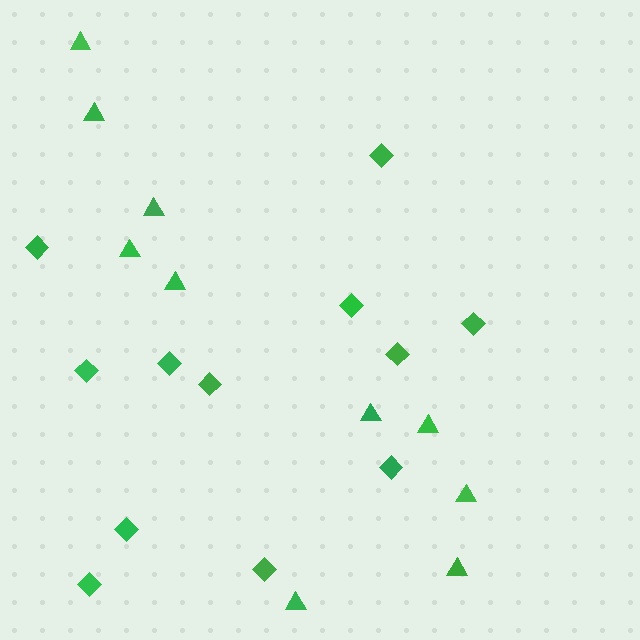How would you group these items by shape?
There are 2 groups: one group of diamonds (12) and one group of triangles (10).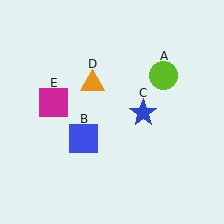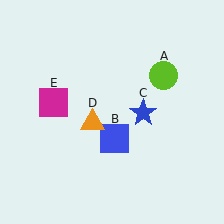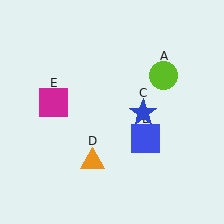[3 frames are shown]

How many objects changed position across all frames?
2 objects changed position: blue square (object B), orange triangle (object D).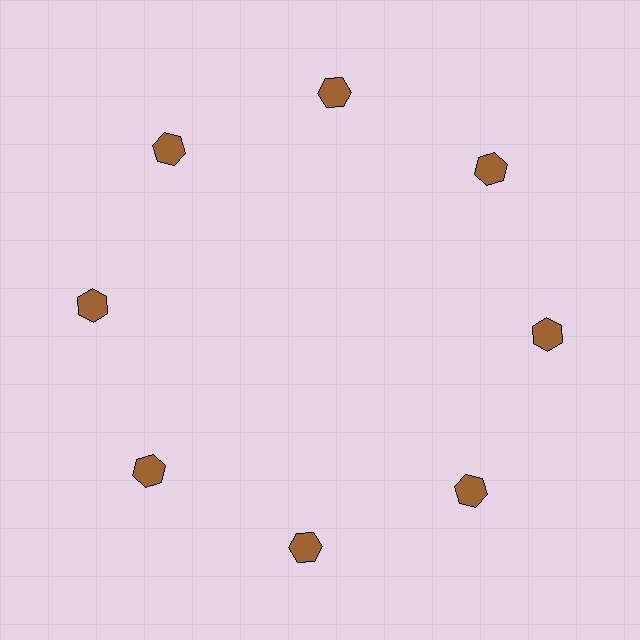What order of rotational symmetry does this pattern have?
This pattern has 8-fold rotational symmetry.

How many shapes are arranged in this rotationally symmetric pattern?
There are 8 shapes, arranged in 8 groups of 1.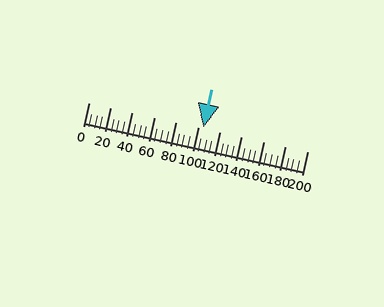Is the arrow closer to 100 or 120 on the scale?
The arrow is closer to 100.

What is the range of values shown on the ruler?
The ruler shows values from 0 to 200.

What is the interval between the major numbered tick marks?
The major tick marks are spaced 20 units apart.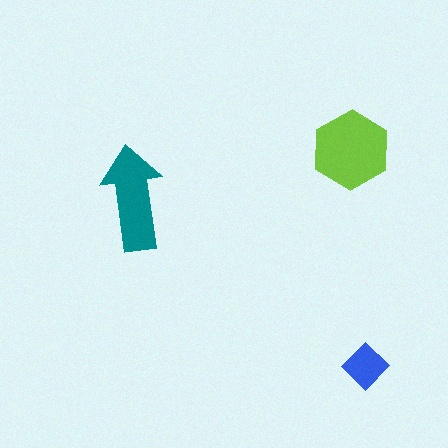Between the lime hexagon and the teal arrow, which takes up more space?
The lime hexagon.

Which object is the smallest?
The blue diamond.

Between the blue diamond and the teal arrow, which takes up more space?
The teal arrow.